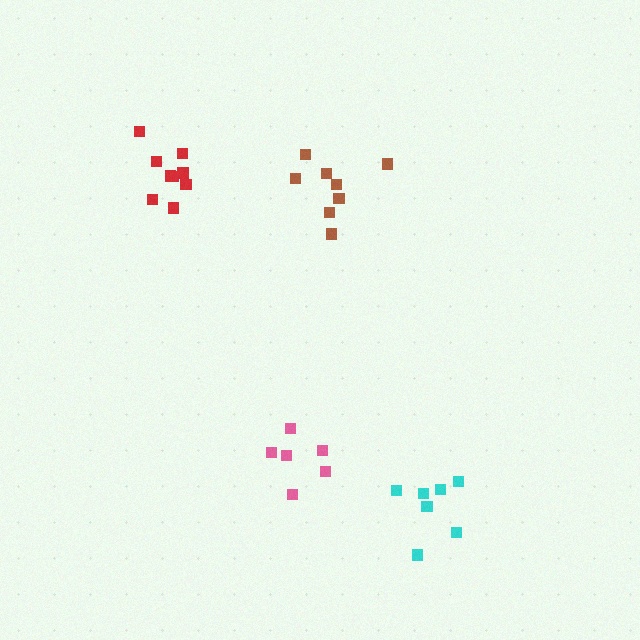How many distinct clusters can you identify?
There are 4 distinct clusters.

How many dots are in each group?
Group 1: 6 dots, Group 2: 8 dots, Group 3: 9 dots, Group 4: 7 dots (30 total).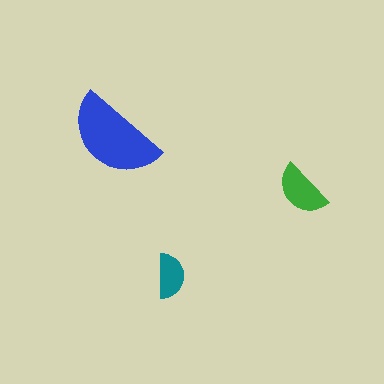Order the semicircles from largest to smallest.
the blue one, the green one, the teal one.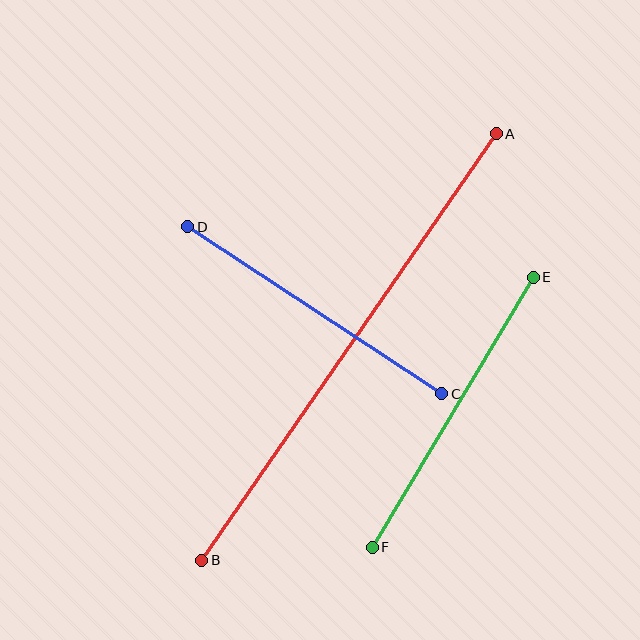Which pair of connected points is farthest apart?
Points A and B are farthest apart.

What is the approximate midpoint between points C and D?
The midpoint is at approximately (315, 310) pixels.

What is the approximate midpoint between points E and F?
The midpoint is at approximately (453, 412) pixels.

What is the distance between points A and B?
The distance is approximately 518 pixels.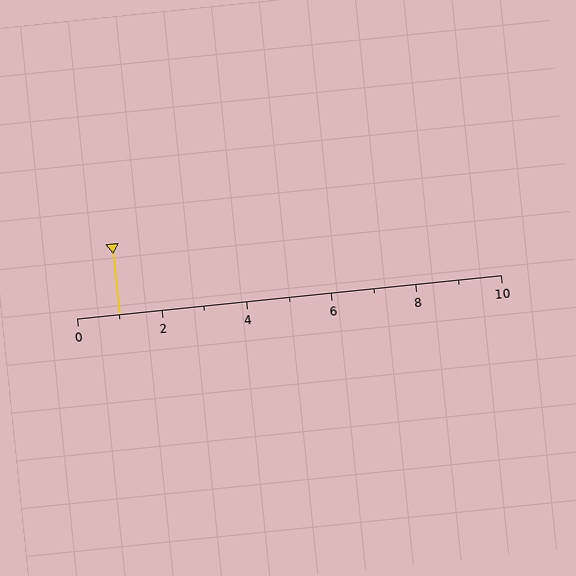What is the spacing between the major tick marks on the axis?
The major ticks are spaced 2 apart.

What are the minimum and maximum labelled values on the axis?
The axis runs from 0 to 10.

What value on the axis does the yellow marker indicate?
The marker indicates approximately 1.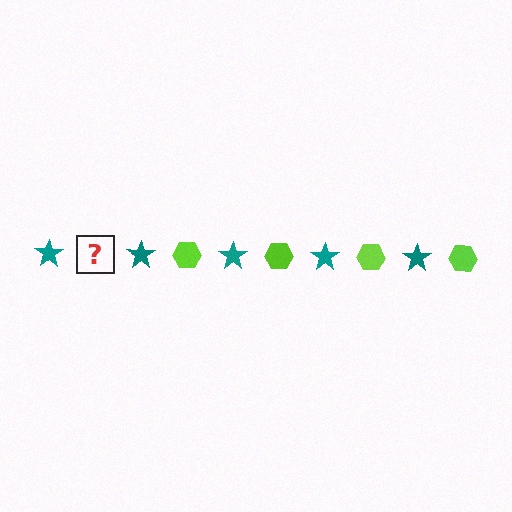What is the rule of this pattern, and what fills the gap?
The rule is that the pattern alternates between teal star and lime hexagon. The gap should be filled with a lime hexagon.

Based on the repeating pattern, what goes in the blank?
The blank should be a lime hexagon.